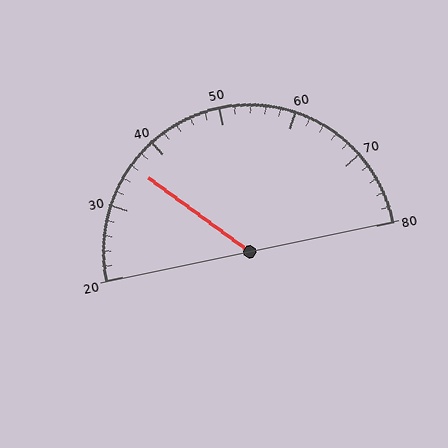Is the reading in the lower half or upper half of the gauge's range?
The reading is in the lower half of the range (20 to 80).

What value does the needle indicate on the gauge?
The needle indicates approximately 36.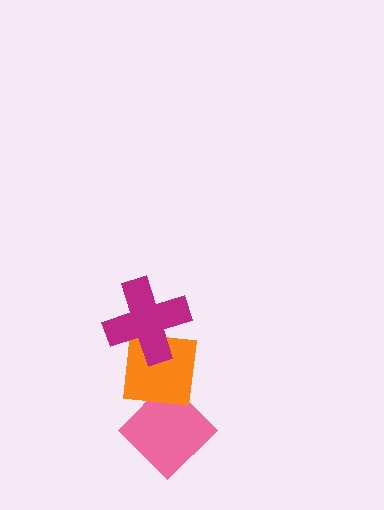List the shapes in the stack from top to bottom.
From top to bottom: the magenta cross, the orange square, the pink diamond.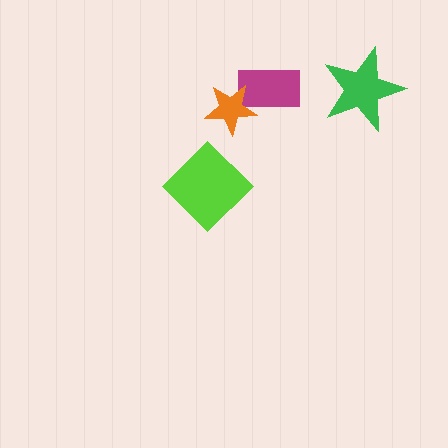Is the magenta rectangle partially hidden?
Yes, it is partially covered by another shape.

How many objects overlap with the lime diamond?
0 objects overlap with the lime diamond.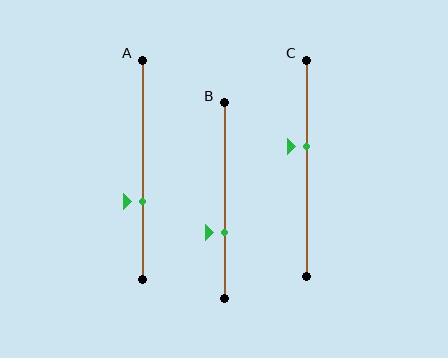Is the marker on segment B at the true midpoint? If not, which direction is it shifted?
No, the marker on segment B is shifted downward by about 16% of the segment length.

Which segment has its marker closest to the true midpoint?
Segment C has its marker closest to the true midpoint.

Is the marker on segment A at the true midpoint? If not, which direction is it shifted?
No, the marker on segment A is shifted downward by about 15% of the segment length.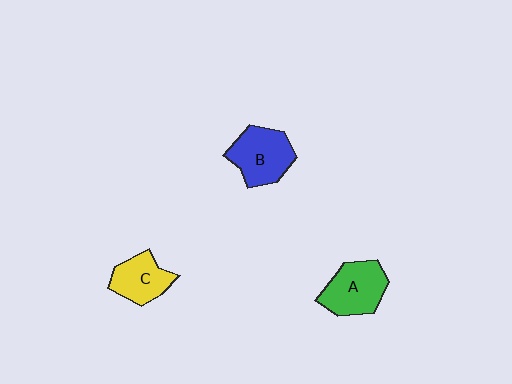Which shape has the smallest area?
Shape C (yellow).